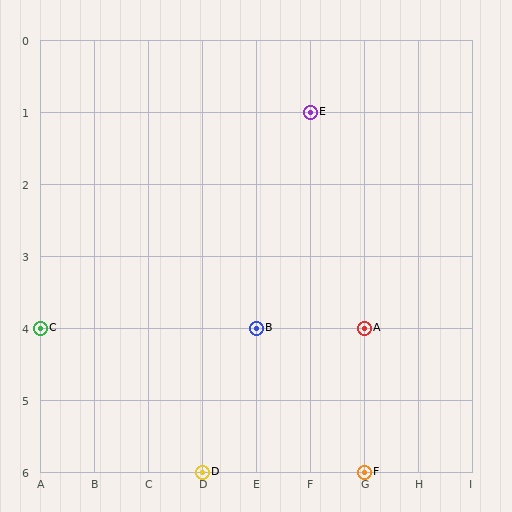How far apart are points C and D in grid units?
Points C and D are 3 columns and 2 rows apart (about 3.6 grid units diagonally).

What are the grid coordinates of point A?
Point A is at grid coordinates (G, 4).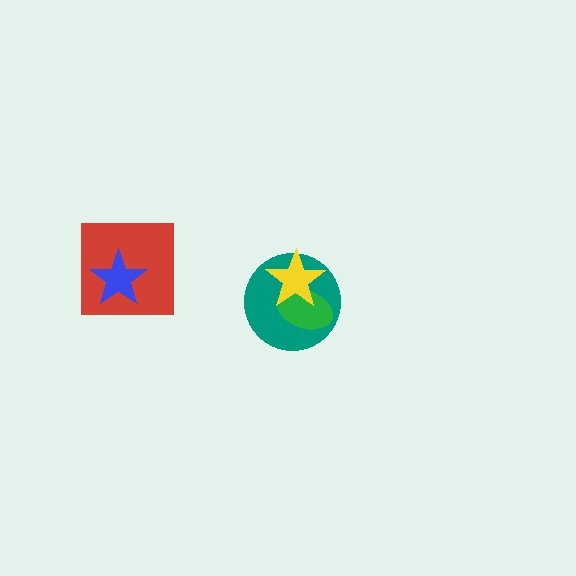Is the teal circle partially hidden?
Yes, it is partially covered by another shape.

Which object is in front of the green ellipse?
The yellow star is in front of the green ellipse.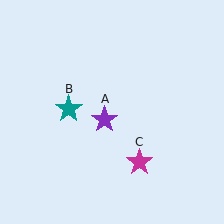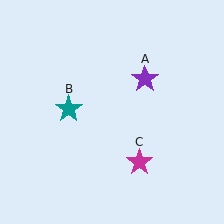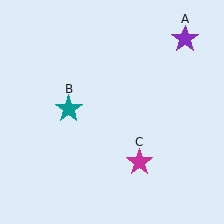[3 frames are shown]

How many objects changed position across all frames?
1 object changed position: purple star (object A).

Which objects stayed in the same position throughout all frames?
Teal star (object B) and magenta star (object C) remained stationary.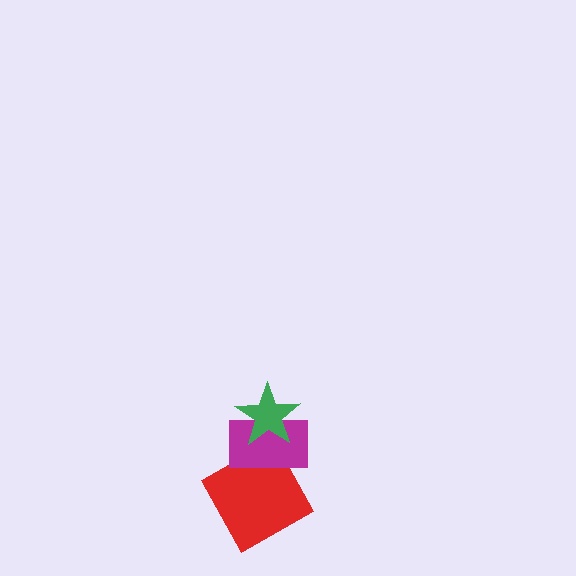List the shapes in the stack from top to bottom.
From top to bottom: the green star, the magenta rectangle, the red square.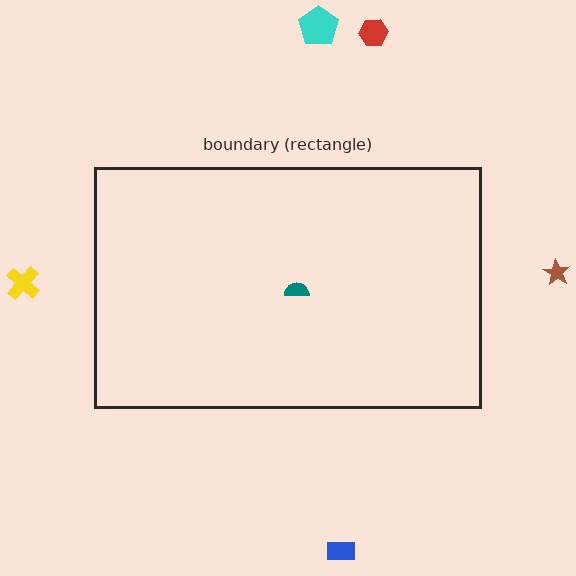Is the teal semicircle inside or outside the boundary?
Inside.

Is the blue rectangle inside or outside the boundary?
Outside.